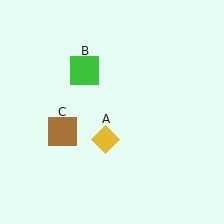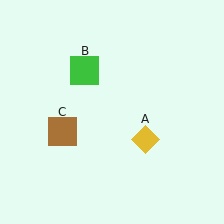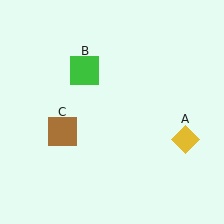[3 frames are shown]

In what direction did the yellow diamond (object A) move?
The yellow diamond (object A) moved right.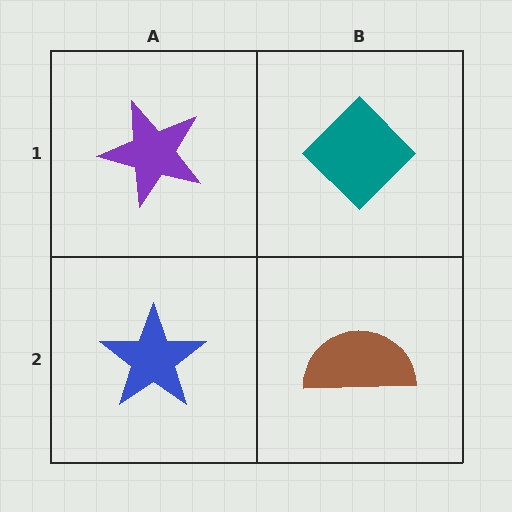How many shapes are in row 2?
2 shapes.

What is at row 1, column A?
A purple star.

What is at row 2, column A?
A blue star.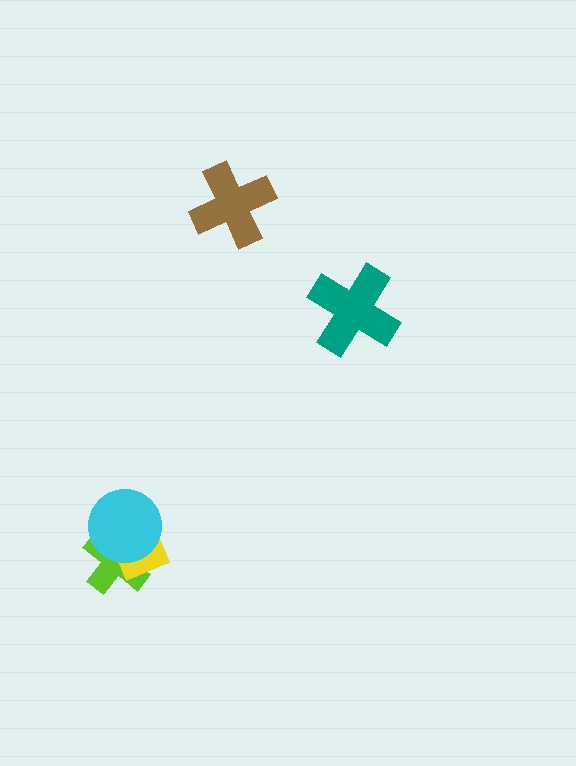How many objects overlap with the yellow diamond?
2 objects overlap with the yellow diamond.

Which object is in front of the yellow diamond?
The cyan circle is in front of the yellow diamond.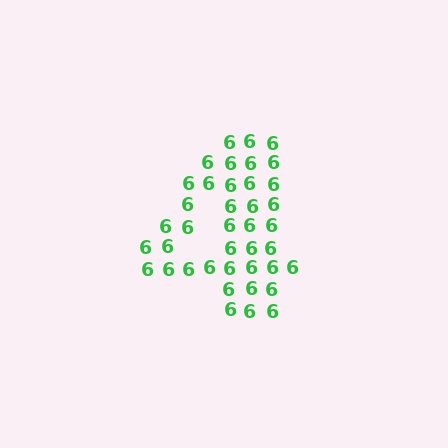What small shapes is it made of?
It is made of small digit 6's.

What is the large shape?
The large shape is the digit 4.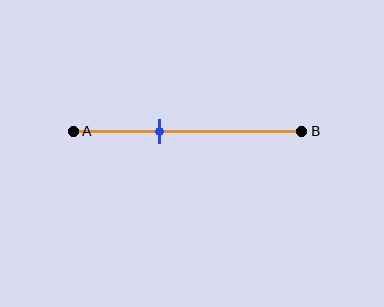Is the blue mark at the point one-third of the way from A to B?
No, the mark is at about 40% from A, not at the 33% one-third point.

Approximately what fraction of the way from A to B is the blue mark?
The blue mark is approximately 40% of the way from A to B.